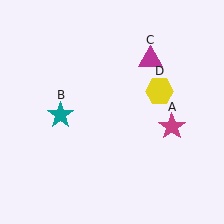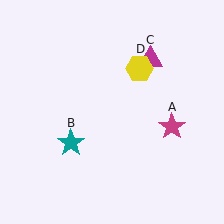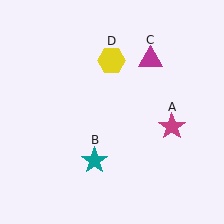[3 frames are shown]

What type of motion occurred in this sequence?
The teal star (object B), yellow hexagon (object D) rotated counterclockwise around the center of the scene.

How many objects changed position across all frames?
2 objects changed position: teal star (object B), yellow hexagon (object D).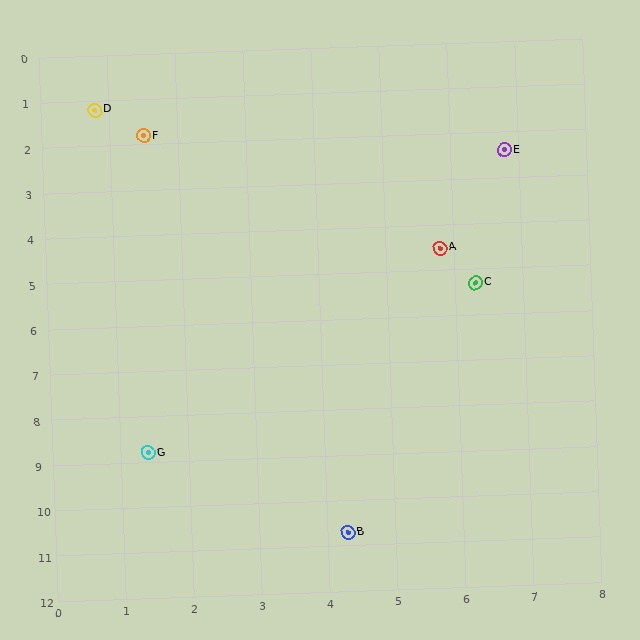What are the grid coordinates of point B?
Point B is at approximately (4.3, 10.7).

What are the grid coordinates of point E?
Point E is at approximately (6.8, 2.4).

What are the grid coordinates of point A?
Point A is at approximately (5.8, 4.5).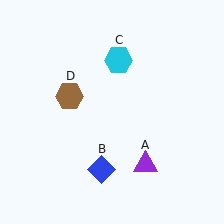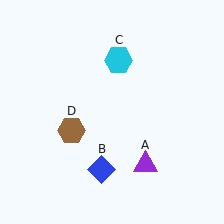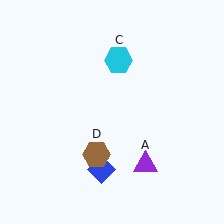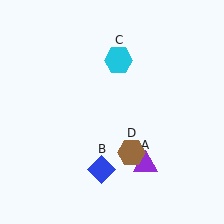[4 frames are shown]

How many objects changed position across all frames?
1 object changed position: brown hexagon (object D).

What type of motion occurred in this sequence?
The brown hexagon (object D) rotated counterclockwise around the center of the scene.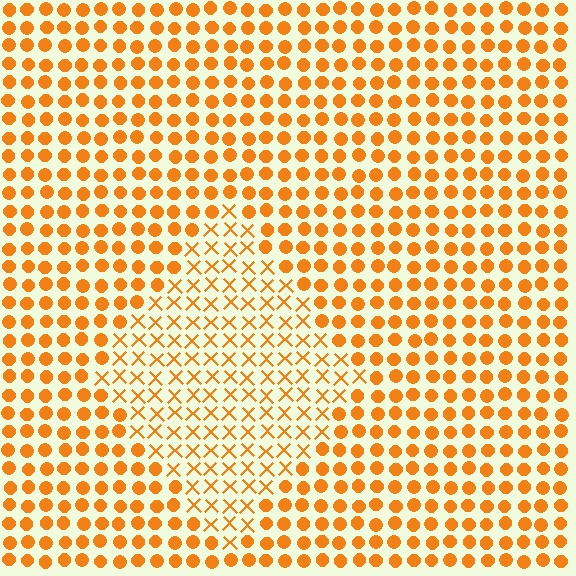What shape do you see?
I see a diamond.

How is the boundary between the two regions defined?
The boundary is defined by a change in element shape: X marks inside vs. circles outside. All elements share the same color and spacing.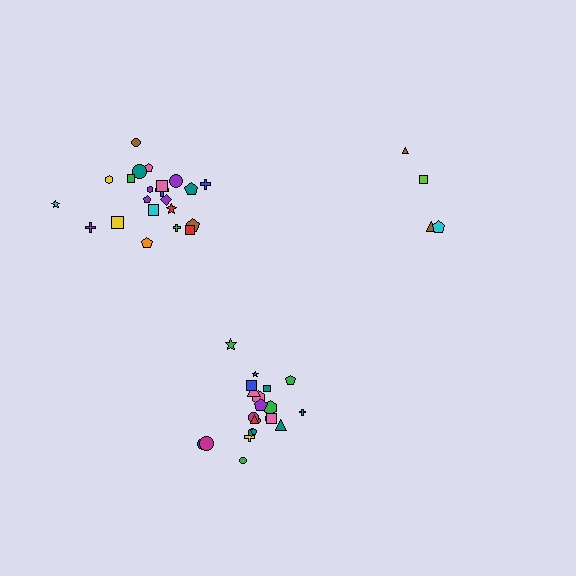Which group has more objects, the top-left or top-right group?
The top-left group.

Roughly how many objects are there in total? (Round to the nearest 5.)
Roughly 50 objects in total.